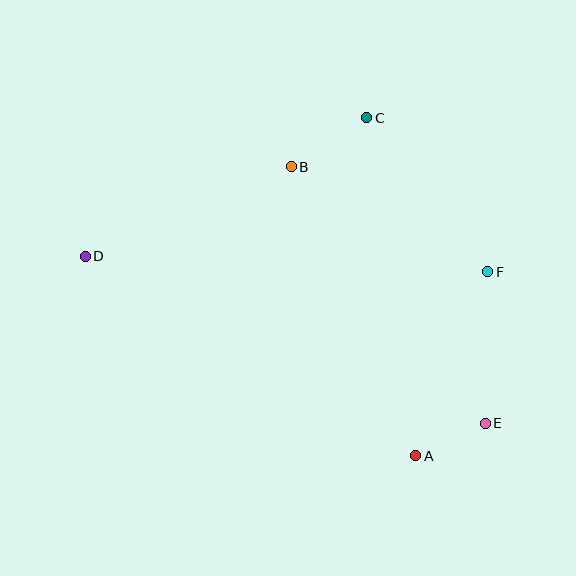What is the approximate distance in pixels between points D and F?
The distance between D and F is approximately 403 pixels.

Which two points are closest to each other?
Points A and E are closest to each other.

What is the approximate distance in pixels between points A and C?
The distance between A and C is approximately 342 pixels.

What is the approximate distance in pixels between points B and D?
The distance between B and D is approximately 224 pixels.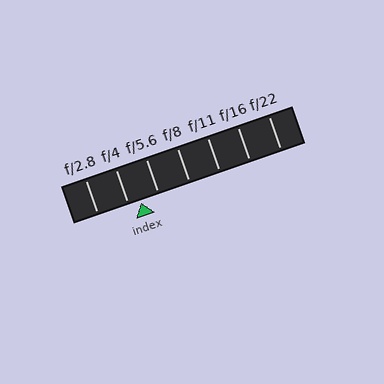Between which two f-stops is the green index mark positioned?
The index mark is between f/4 and f/5.6.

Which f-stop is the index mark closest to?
The index mark is closest to f/4.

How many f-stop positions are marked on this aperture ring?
There are 7 f-stop positions marked.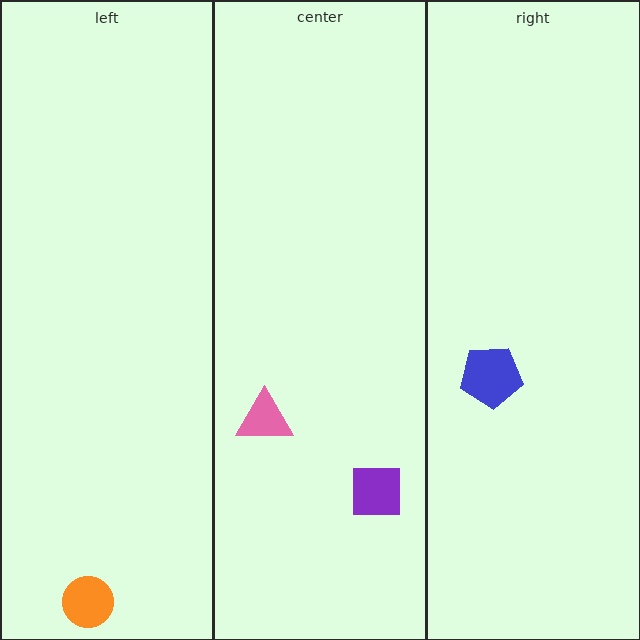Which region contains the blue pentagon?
The right region.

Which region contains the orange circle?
The left region.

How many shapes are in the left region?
1.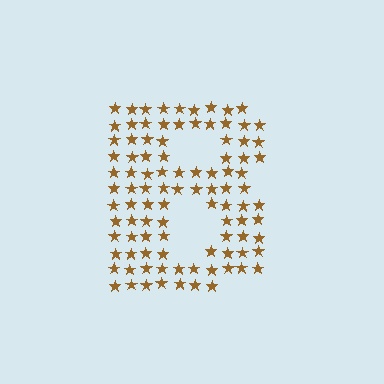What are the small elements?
The small elements are stars.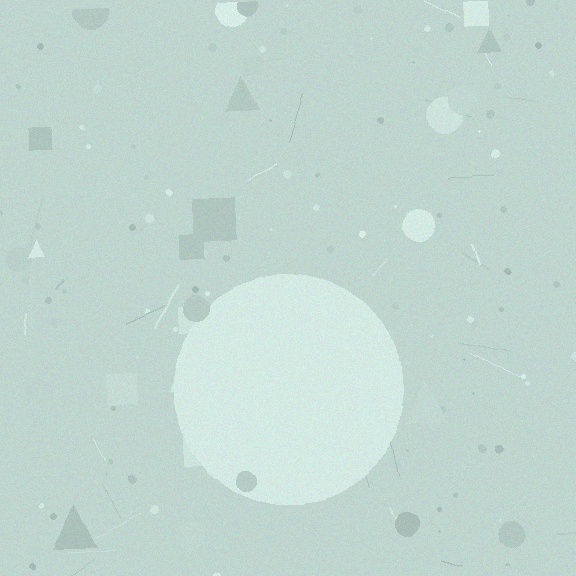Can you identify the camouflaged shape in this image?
The camouflaged shape is a circle.